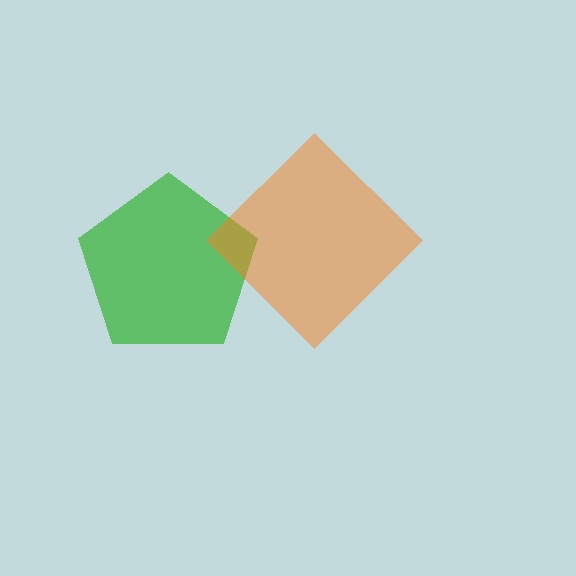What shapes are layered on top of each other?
The layered shapes are: a green pentagon, an orange diamond.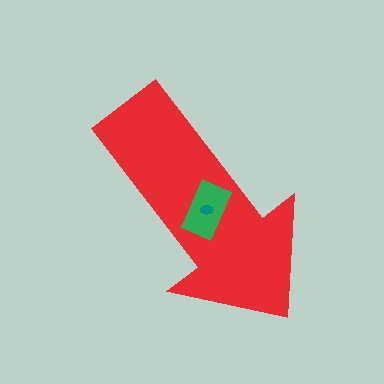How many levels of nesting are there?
3.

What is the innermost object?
The teal ellipse.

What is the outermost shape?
The red arrow.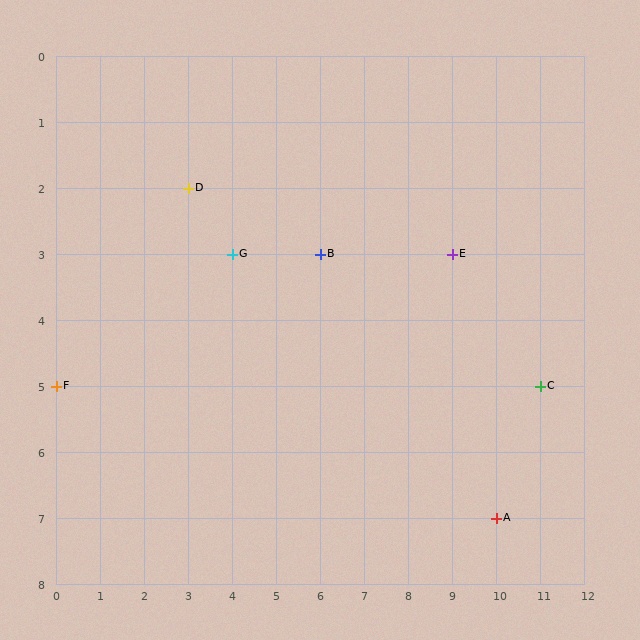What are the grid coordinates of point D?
Point D is at grid coordinates (3, 2).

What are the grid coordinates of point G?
Point G is at grid coordinates (4, 3).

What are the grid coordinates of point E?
Point E is at grid coordinates (9, 3).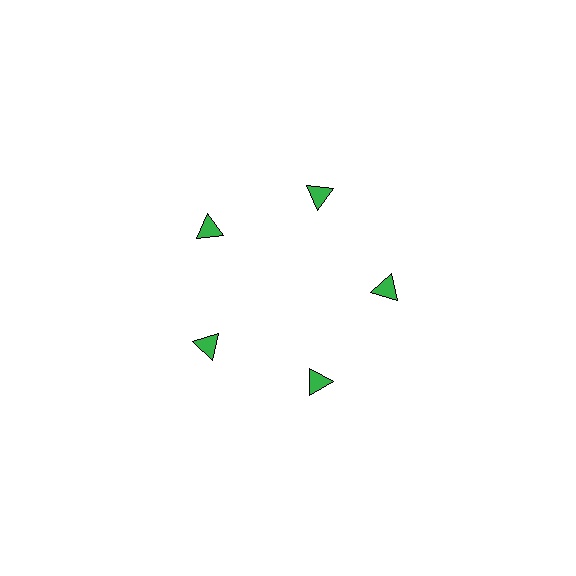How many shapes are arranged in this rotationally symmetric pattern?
There are 5 shapes, arranged in 5 groups of 1.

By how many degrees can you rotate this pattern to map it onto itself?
The pattern maps onto itself every 72 degrees of rotation.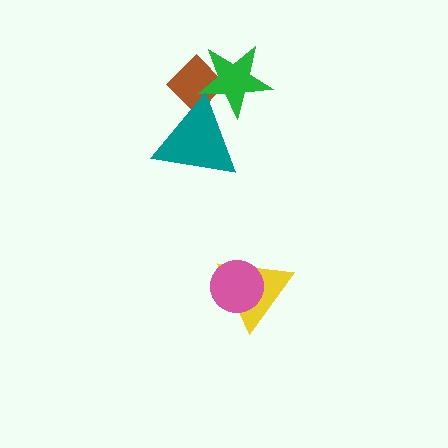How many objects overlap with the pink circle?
1 object overlaps with the pink circle.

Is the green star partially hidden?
Yes, it is partially covered by another shape.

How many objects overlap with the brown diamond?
2 objects overlap with the brown diamond.